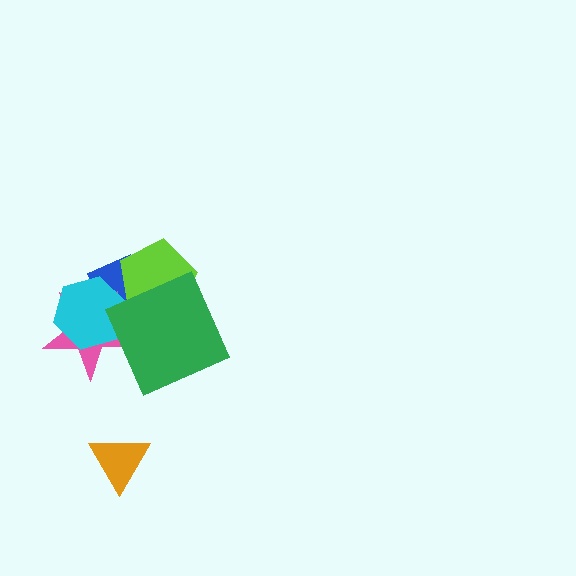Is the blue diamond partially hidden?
Yes, it is partially covered by another shape.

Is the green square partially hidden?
No, no other shape covers it.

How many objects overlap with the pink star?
3 objects overlap with the pink star.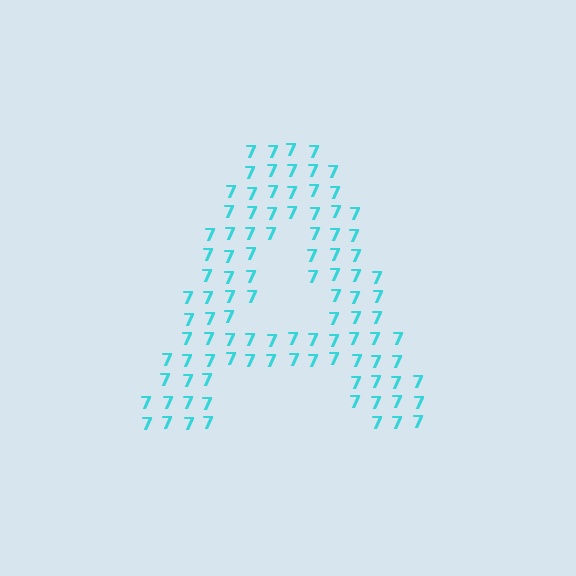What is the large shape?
The large shape is the letter A.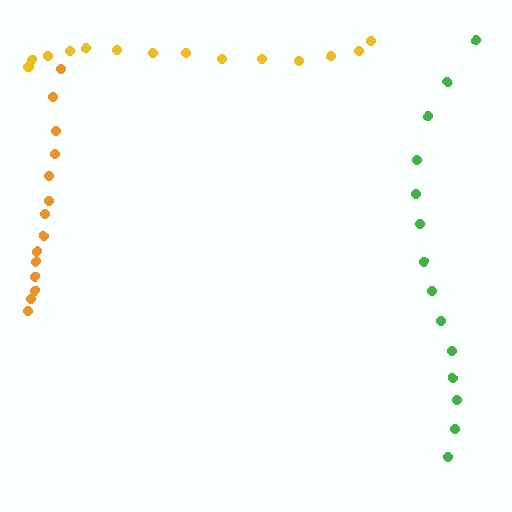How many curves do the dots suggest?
There are 3 distinct paths.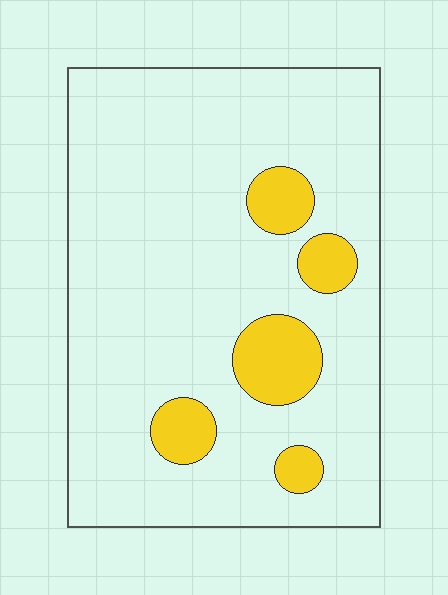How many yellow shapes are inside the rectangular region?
5.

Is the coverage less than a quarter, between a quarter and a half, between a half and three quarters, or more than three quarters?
Less than a quarter.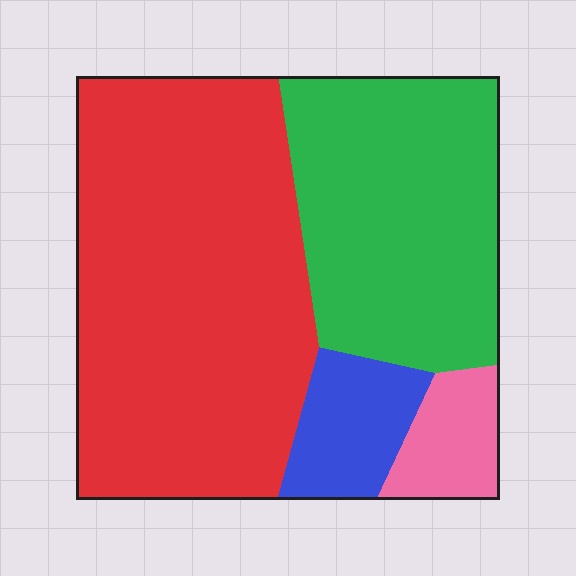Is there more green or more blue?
Green.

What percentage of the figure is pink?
Pink takes up about one tenth (1/10) of the figure.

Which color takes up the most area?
Red, at roughly 50%.